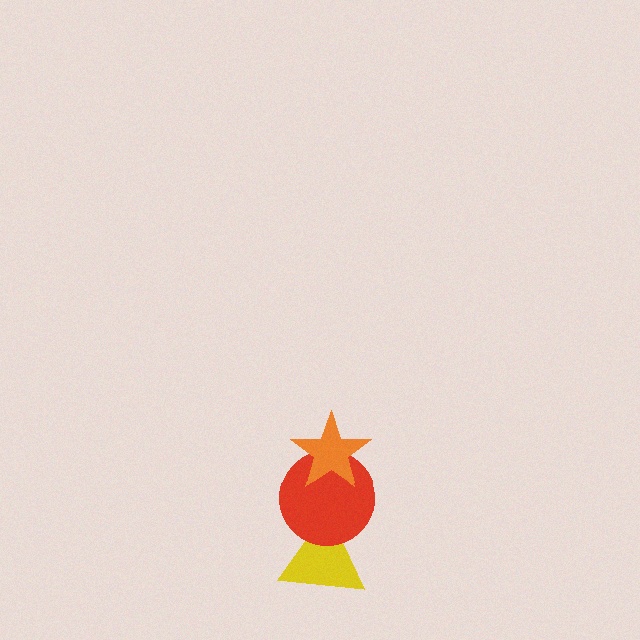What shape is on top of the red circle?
The orange star is on top of the red circle.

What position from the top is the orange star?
The orange star is 1st from the top.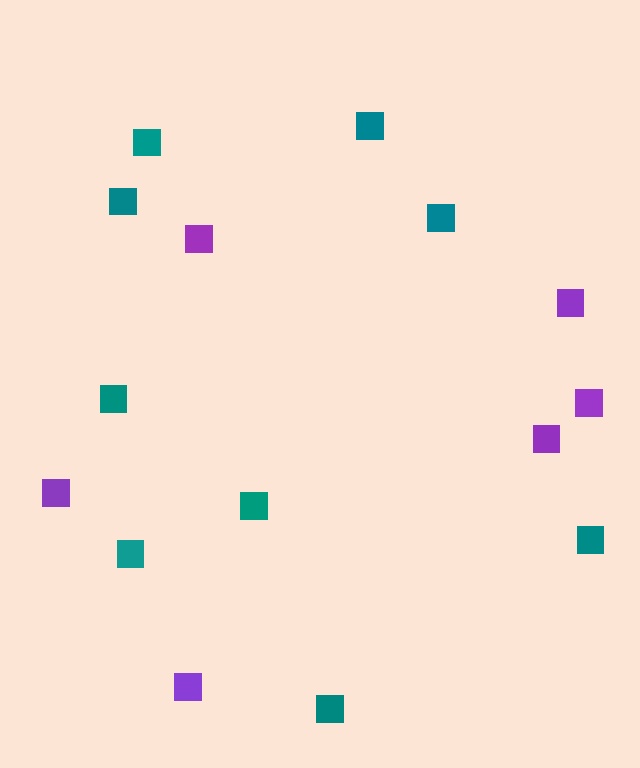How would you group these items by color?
There are 2 groups: one group of teal squares (9) and one group of purple squares (6).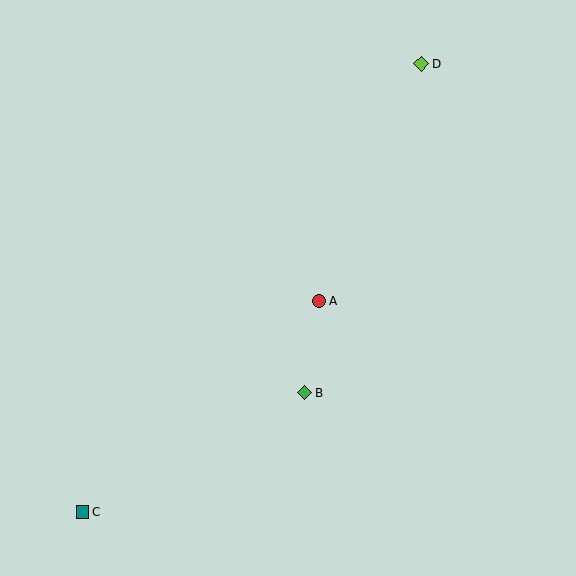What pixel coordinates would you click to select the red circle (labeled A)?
Click at (319, 301) to select the red circle A.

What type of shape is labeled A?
Shape A is a red circle.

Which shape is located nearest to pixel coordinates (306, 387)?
The green diamond (labeled B) at (304, 393) is nearest to that location.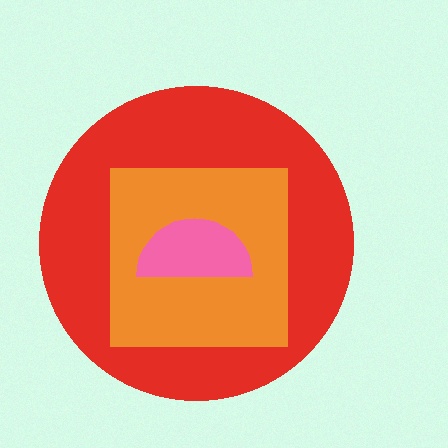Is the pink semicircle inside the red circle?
Yes.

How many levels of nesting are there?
3.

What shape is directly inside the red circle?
The orange square.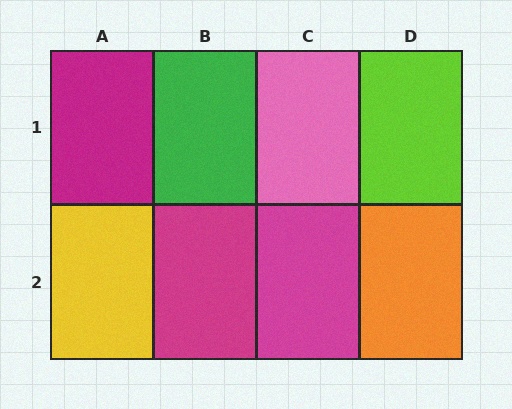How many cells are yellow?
1 cell is yellow.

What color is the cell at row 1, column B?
Green.